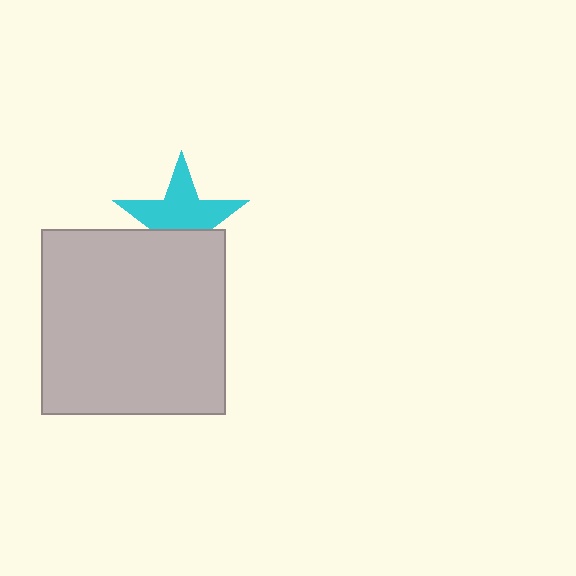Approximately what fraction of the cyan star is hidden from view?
Roughly 38% of the cyan star is hidden behind the light gray square.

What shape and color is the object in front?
The object in front is a light gray square.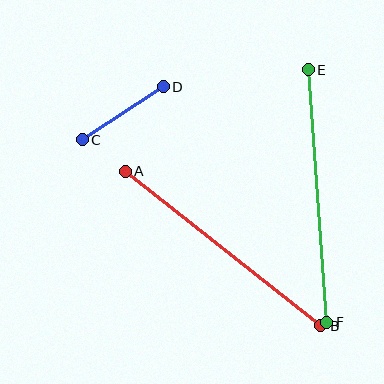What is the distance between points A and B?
The distance is approximately 249 pixels.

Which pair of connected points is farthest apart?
Points E and F are farthest apart.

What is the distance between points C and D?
The distance is approximately 97 pixels.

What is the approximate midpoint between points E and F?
The midpoint is at approximately (317, 196) pixels.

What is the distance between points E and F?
The distance is approximately 253 pixels.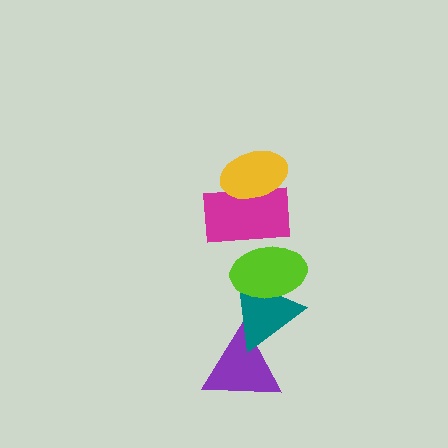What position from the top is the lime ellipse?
The lime ellipse is 3rd from the top.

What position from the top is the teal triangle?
The teal triangle is 4th from the top.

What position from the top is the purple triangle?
The purple triangle is 5th from the top.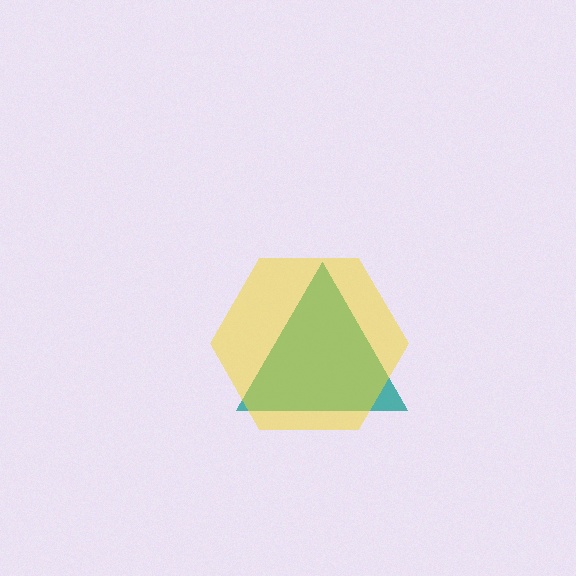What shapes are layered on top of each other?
The layered shapes are: a teal triangle, a yellow hexagon.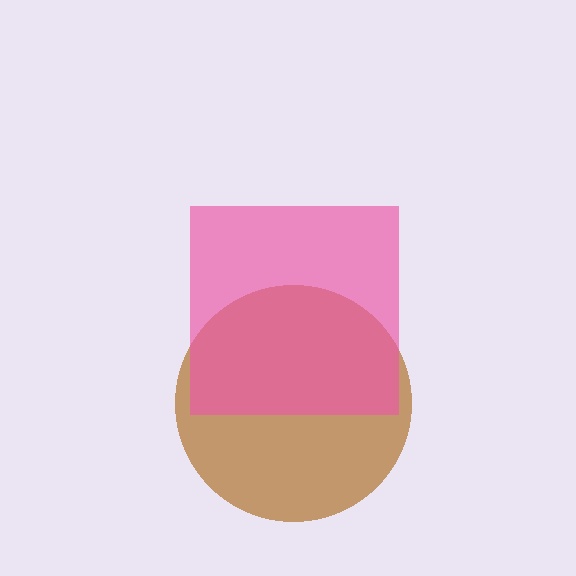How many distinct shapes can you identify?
There are 2 distinct shapes: a brown circle, a pink square.